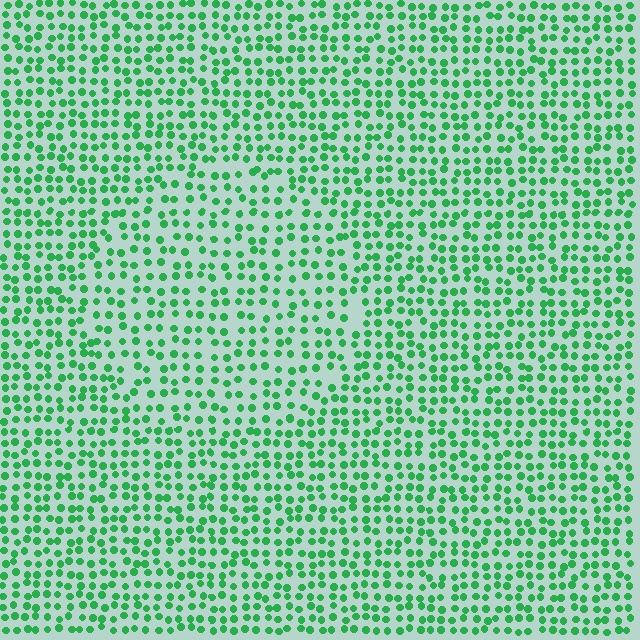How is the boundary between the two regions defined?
The boundary is defined by a change in element density (approximately 1.4x ratio). All elements are the same color, size, and shape.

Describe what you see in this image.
The image contains small green elements arranged at two different densities. A circle-shaped region is visible where the elements are less densely packed than the surrounding area.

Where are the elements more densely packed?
The elements are more densely packed outside the circle boundary.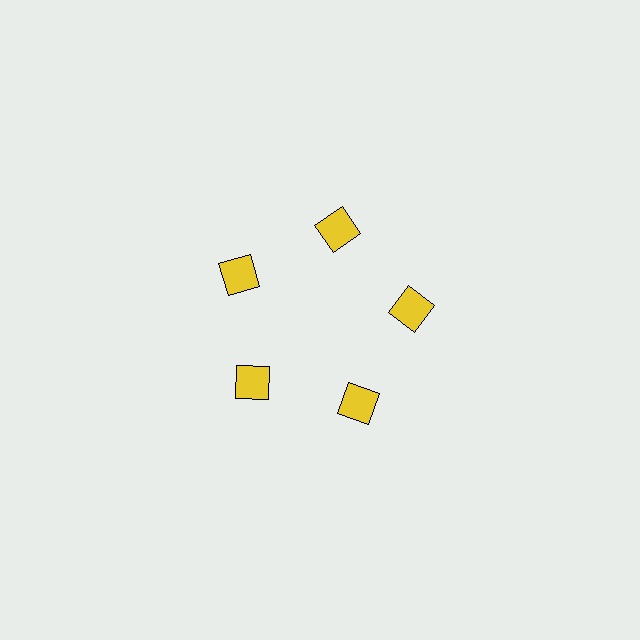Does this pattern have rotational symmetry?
Yes, this pattern has 5-fold rotational symmetry. It looks the same after rotating 72 degrees around the center.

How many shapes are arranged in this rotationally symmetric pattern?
There are 5 shapes, arranged in 5 groups of 1.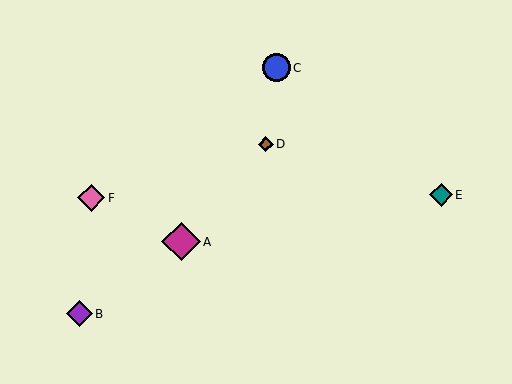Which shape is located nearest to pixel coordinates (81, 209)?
The pink diamond (labeled F) at (91, 198) is nearest to that location.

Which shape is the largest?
The magenta diamond (labeled A) is the largest.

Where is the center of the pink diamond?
The center of the pink diamond is at (91, 198).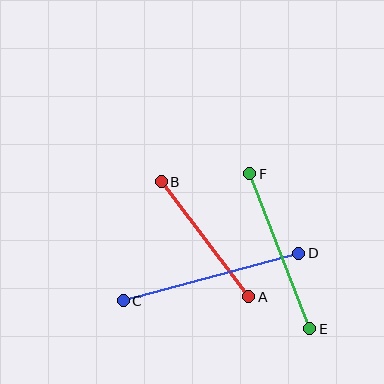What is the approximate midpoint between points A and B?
The midpoint is at approximately (205, 239) pixels.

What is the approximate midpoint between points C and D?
The midpoint is at approximately (211, 277) pixels.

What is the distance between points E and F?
The distance is approximately 166 pixels.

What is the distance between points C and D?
The distance is approximately 182 pixels.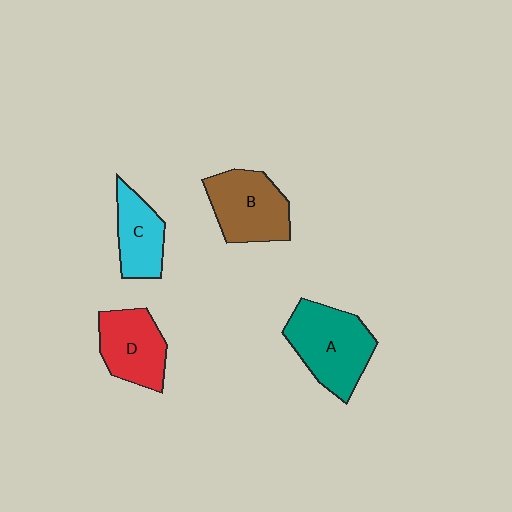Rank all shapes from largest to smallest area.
From largest to smallest: A (teal), B (brown), D (red), C (cyan).